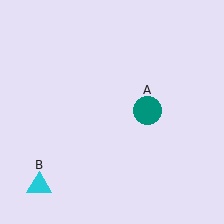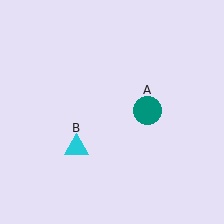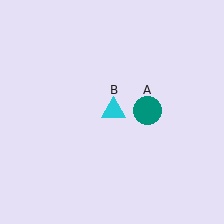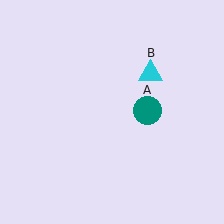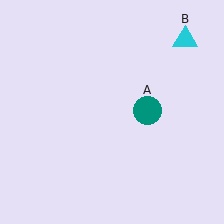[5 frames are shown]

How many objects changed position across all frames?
1 object changed position: cyan triangle (object B).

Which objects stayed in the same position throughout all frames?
Teal circle (object A) remained stationary.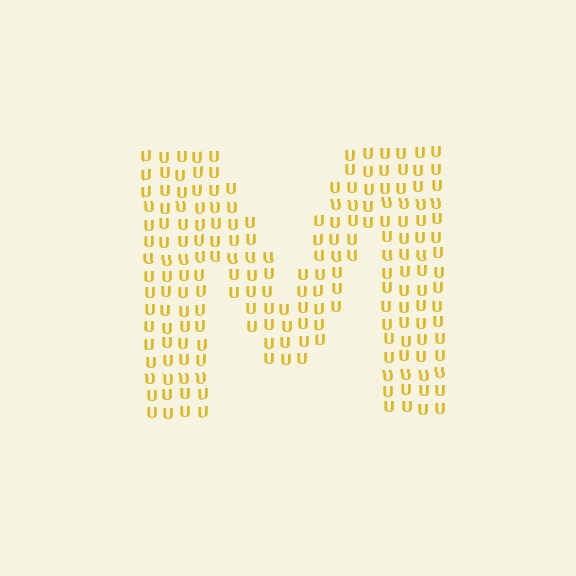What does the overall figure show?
The overall figure shows the letter M.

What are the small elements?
The small elements are letter U's.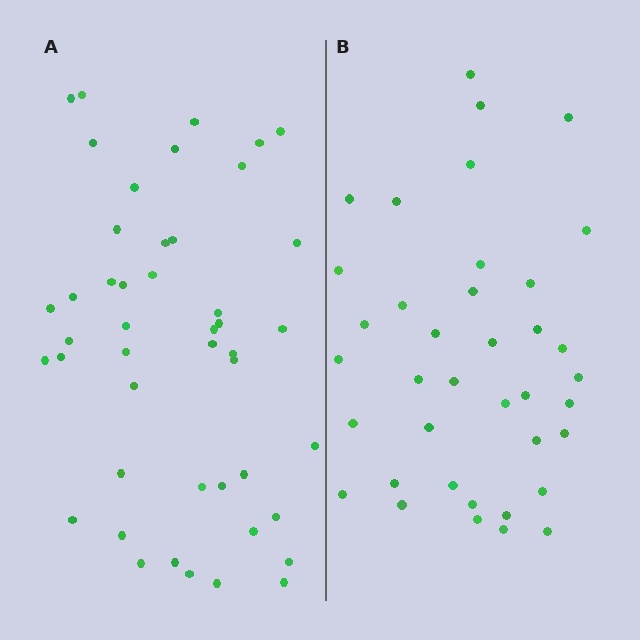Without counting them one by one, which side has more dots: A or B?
Region A (the left region) has more dots.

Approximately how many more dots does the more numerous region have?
Region A has roughly 8 or so more dots than region B.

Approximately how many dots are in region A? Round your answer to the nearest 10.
About 50 dots. (The exact count is 46, which rounds to 50.)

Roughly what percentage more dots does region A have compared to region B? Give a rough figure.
About 20% more.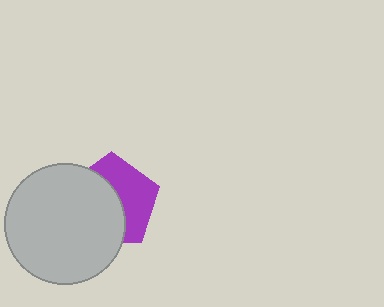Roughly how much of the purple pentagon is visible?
About half of it is visible (roughly 46%).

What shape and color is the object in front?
The object in front is a light gray circle.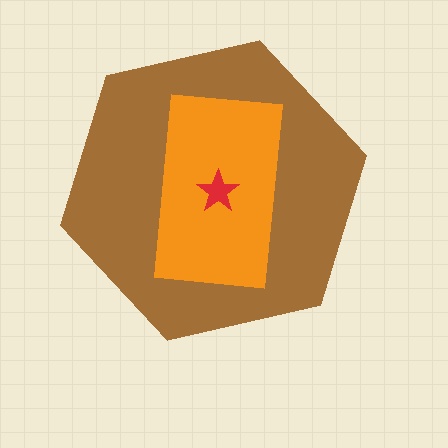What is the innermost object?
The red star.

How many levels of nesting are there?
3.